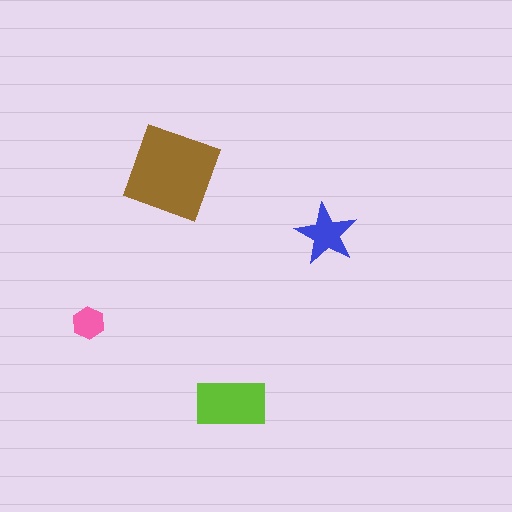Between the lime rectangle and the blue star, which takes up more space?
The lime rectangle.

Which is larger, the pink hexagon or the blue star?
The blue star.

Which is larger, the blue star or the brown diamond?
The brown diamond.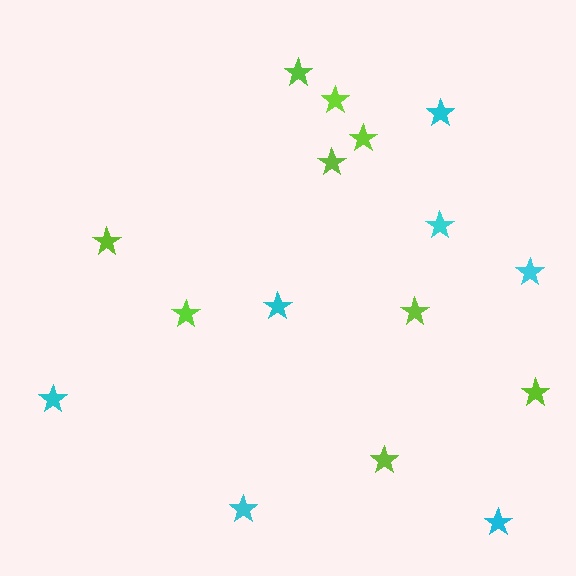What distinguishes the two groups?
There are 2 groups: one group of lime stars (9) and one group of cyan stars (7).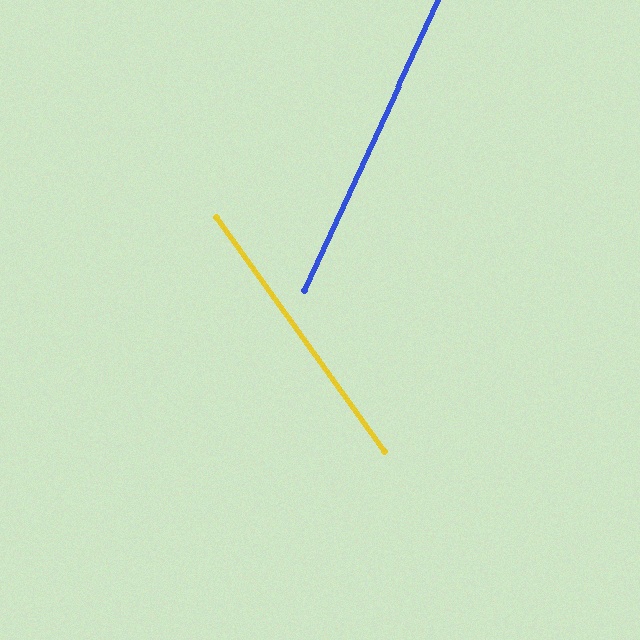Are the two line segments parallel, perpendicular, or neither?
Neither parallel nor perpendicular — they differ by about 61°.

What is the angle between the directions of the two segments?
Approximately 61 degrees.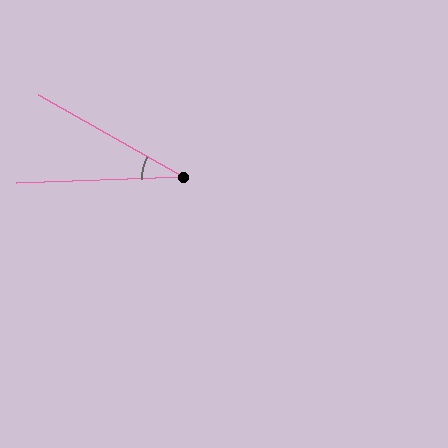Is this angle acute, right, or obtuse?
It is acute.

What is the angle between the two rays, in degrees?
Approximately 32 degrees.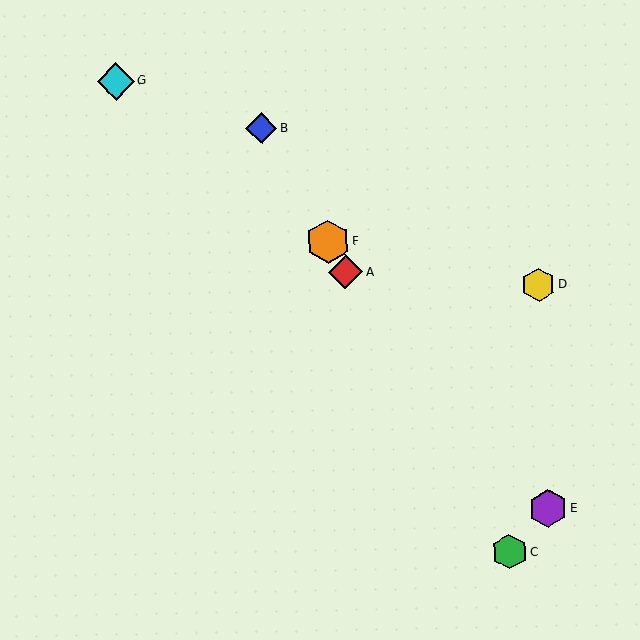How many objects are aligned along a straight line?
4 objects (A, B, C, F) are aligned along a straight line.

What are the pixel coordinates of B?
Object B is at (262, 128).